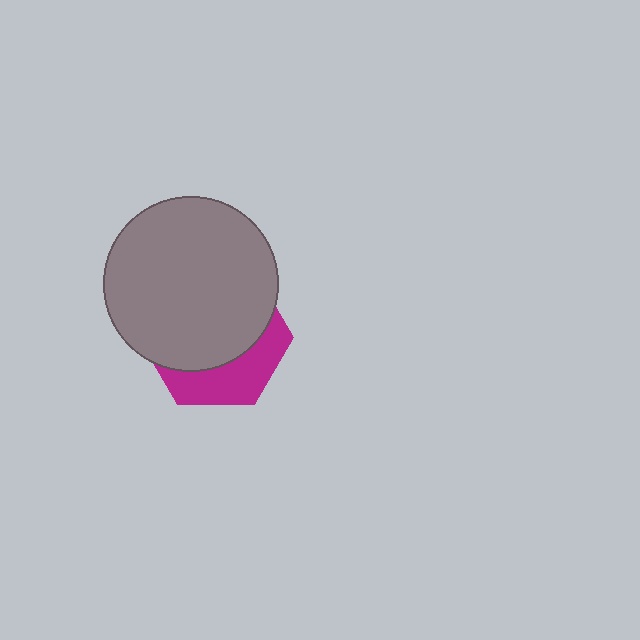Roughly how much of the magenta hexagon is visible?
A small part of it is visible (roughly 34%).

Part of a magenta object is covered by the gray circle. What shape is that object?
It is a hexagon.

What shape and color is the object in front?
The object in front is a gray circle.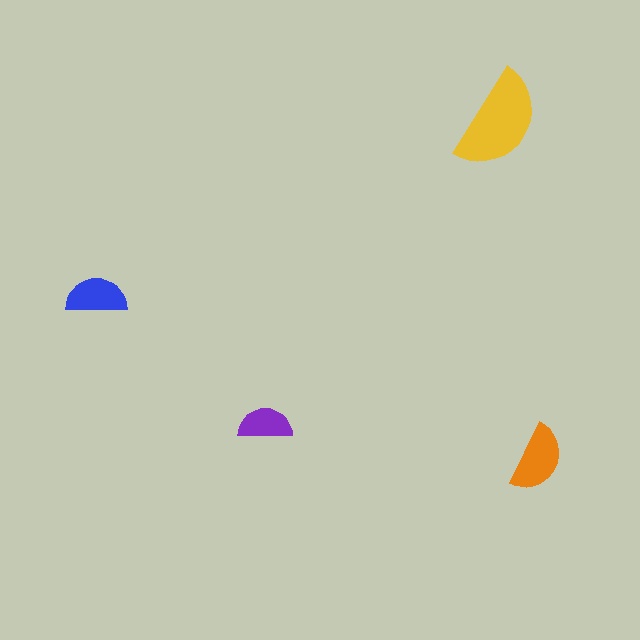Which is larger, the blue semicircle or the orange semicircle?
The orange one.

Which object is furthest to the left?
The blue semicircle is leftmost.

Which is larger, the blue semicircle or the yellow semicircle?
The yellow one.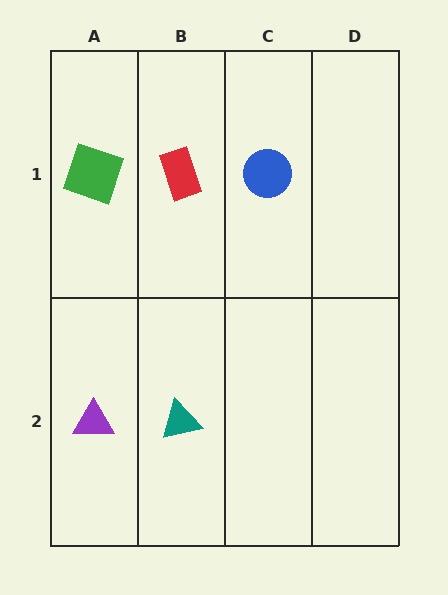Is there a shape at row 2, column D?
No, that cell is empty.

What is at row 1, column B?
A red rectangle.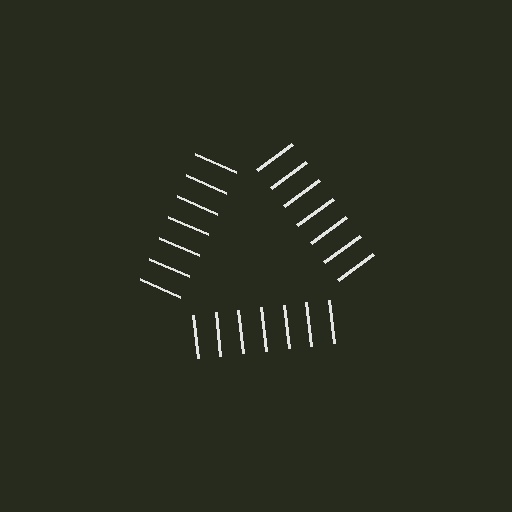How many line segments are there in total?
21 — 7 along each of the 3 edges.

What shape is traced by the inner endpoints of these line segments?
An illusory triangle — the line segments terminate on its edges but no continuous stroke is drawn.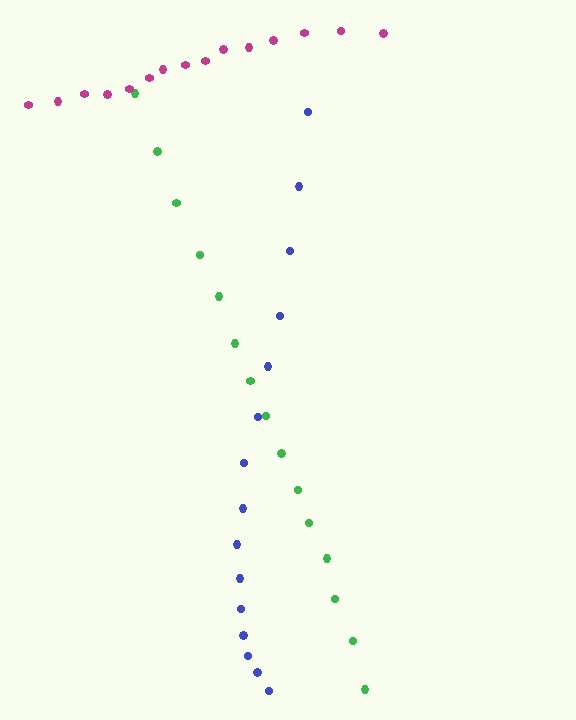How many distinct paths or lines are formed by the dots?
There are 3 distinct paths.